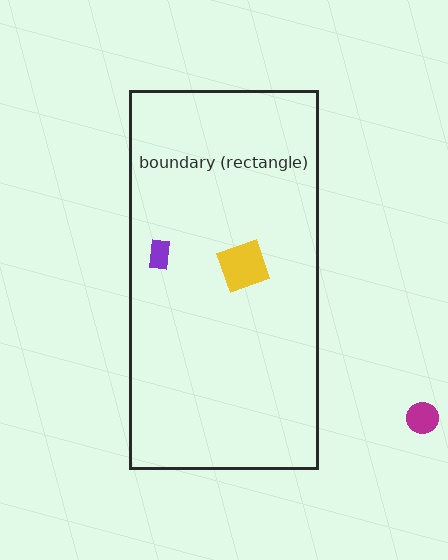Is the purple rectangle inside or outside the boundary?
Inside.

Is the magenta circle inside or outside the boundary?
Outside.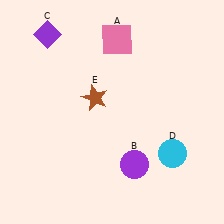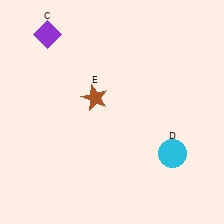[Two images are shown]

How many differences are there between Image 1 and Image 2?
There are 2 differences between the two images.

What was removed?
The pink square (A), the purple circle (B) were removed in Image 2.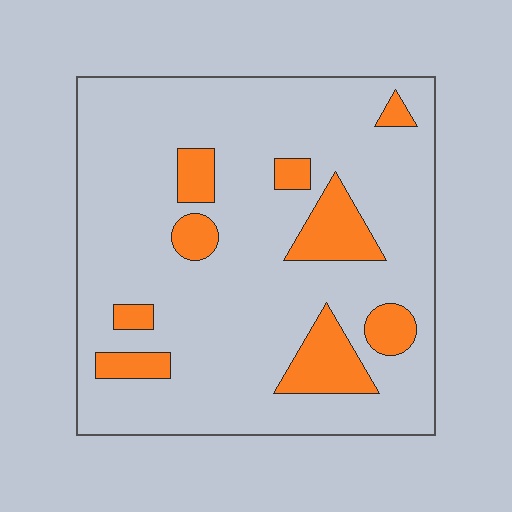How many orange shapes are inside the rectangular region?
9.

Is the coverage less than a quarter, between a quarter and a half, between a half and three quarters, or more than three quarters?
Less than a quarter.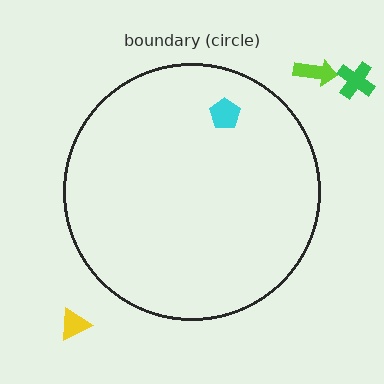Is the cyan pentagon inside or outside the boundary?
Inside.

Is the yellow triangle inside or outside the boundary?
Outside.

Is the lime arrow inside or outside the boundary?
Outside.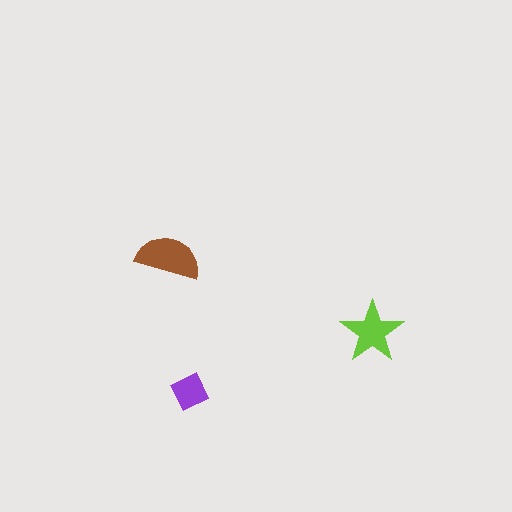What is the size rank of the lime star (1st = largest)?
2nd.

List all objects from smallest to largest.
The purple diamond, the lime star, the brown semicircle.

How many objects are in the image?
There are 3 objects in the image.